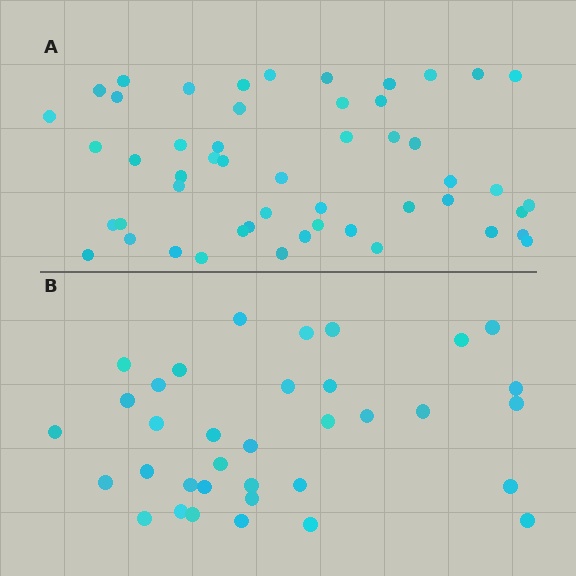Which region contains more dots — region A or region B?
Region A (the top region) has more dots.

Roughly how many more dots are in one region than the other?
Region A has approximately 15 more dots than region B.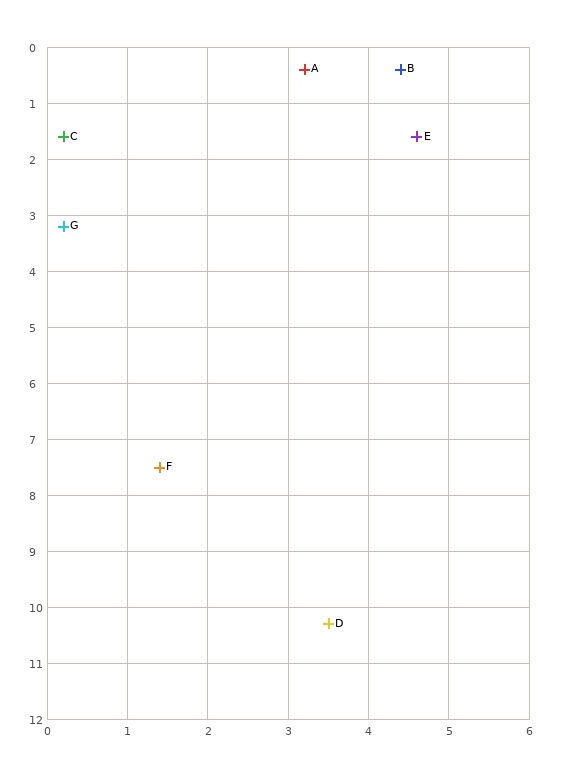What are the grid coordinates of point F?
Point F is at approximately (1.4, 7.5).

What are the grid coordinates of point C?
Point C is at approximately (0.2, 1.6).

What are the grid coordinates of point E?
Point E is at approximately (4.6, 1.6).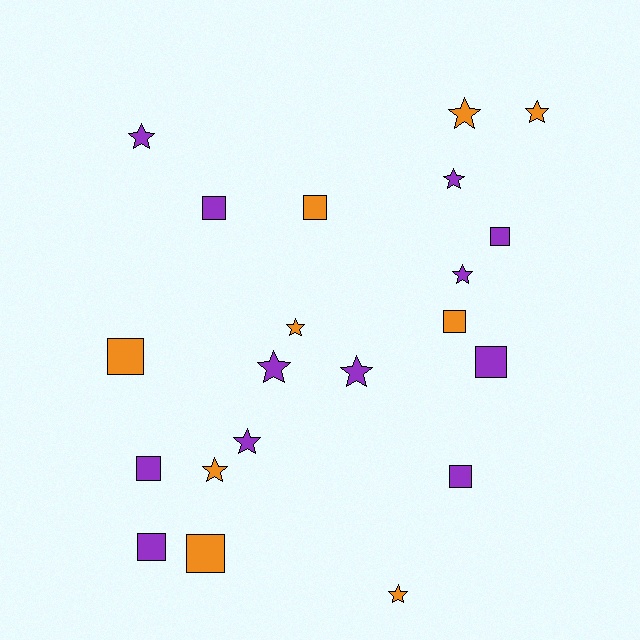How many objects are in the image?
There are 21 objects.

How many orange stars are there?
There are 5 orange stars.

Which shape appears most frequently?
Star, with 11 objects.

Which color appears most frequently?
Purple, with 12 objects.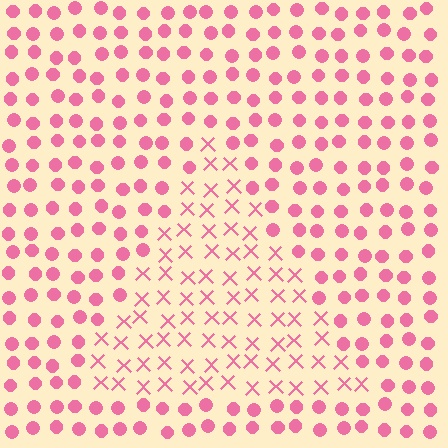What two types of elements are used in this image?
The image uses X marks inside the triangle region and circles outside it.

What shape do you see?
I see a triangle.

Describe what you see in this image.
The image is filled with small pink elements arranged in a uniform grid. A triangle-shaped region contains X marks, while the surrounding area contains circles. The boundary is defined purely by the change in element shape.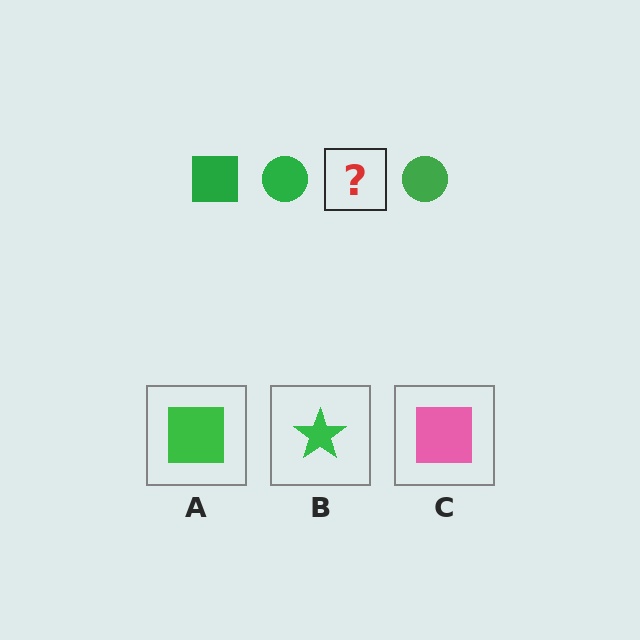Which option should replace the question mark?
Option A.